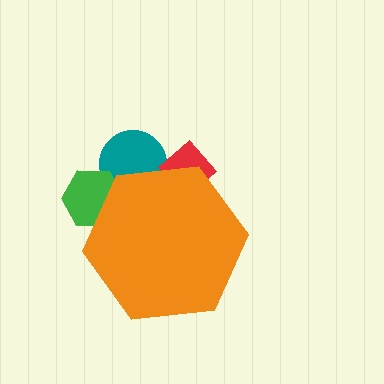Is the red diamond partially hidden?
Yes, the red diamond is partially hidden behind the orange hexagon.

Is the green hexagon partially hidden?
Yes, the green hexagon is partially hidden behind the orange hexagon.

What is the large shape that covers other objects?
An orange hexagon.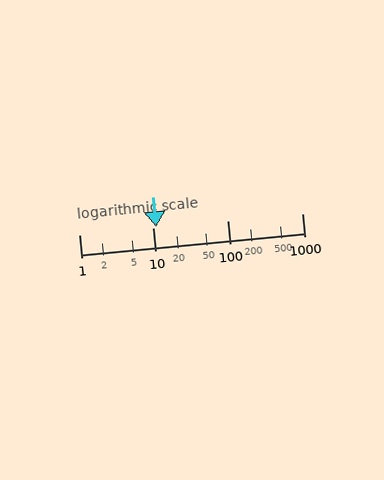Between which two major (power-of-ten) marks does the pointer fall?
The pointer is between 10 and 100.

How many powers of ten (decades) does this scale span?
The scale spans 3 decades, from 1 to 1000.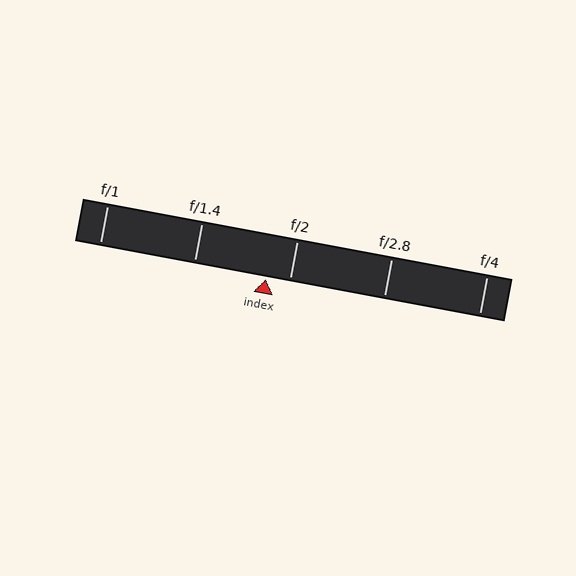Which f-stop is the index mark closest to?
The index mark is closest to f/2.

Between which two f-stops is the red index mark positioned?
The index mark is between f/1.4 and f/2.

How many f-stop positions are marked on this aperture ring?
There are 5 f-stop positions marked.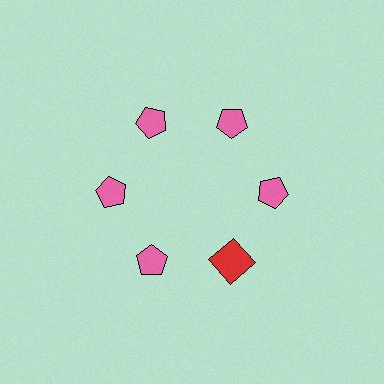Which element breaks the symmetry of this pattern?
The red square at roughly the 5 o'clock position breaks the symmetry. All other shapes are pink pentagons.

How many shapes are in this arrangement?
There are 6 shapes arranged in a ring pattern.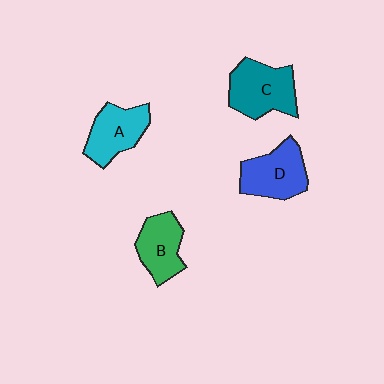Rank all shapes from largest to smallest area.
From largest to smallest: C (teal), D (blue), A (cyan), B (green).